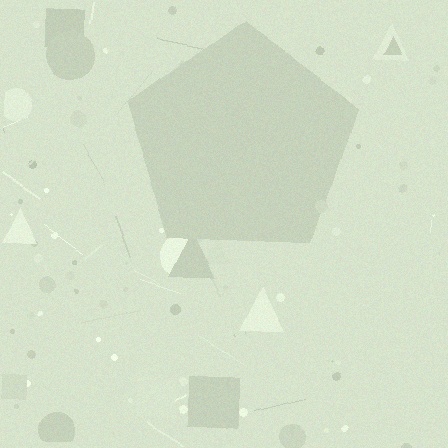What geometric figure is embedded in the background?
A pentagon is embedded in the background.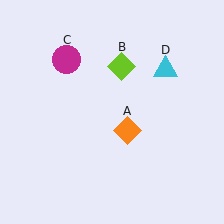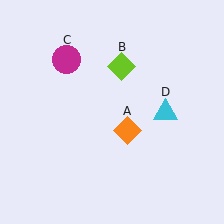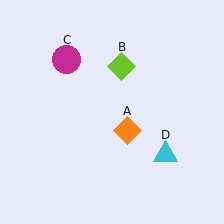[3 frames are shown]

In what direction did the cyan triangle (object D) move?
The cyan triangle (object D) moved down.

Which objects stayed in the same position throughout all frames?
Orange diamond (object A) and lime diamond (object B) and magenta circle (object C) remained stationary.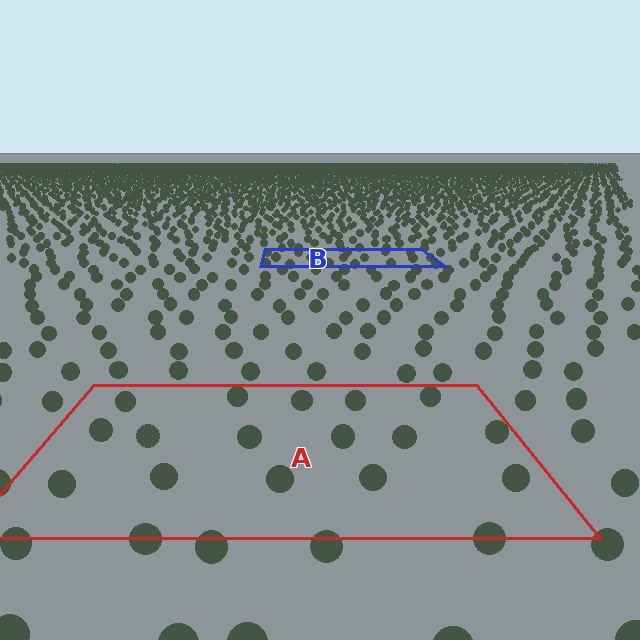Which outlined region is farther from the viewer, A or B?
Region B is farther from the viewer — the texture elements inside it appear smaller and more densely packed.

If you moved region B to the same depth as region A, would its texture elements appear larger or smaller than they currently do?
They would appear larger. At a closer depth, the same texture elements are projected at a bigger on-screen size.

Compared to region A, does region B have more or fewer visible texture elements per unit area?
Region B has more texture elements per unit area — they are packed more densely because it is farther away.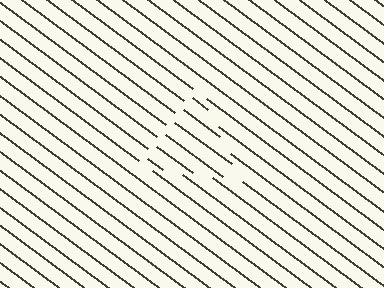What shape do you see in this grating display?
An illusory triangle. The interior of the shape contains the same grating, shifted by half a period — the contour is defined by the phase discontinuity where line-ends from the inner and outer gratings abut.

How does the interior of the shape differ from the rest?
The interior of the shape contains the same grating, shifted by half a period — the contour is defined by the phase discontinuity where line-ends from the inner and outer gratings abut.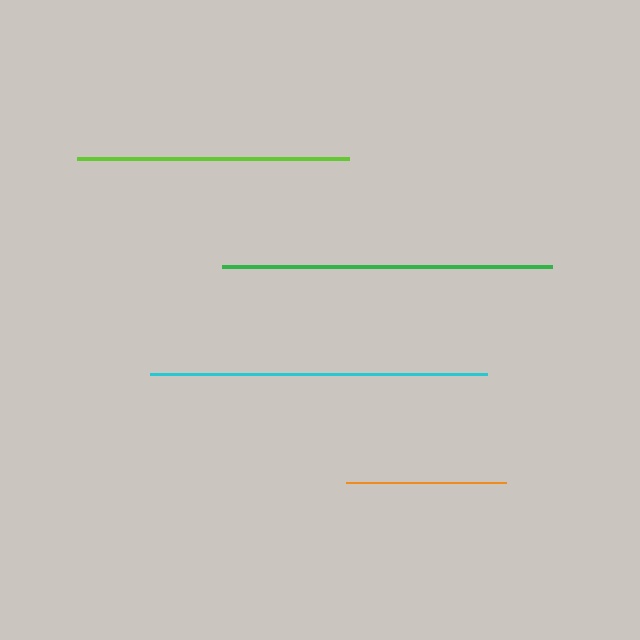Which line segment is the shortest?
The orange line is the shortest at approximately 160 pixels.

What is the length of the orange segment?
The orange segment is approximately 160 pixels long.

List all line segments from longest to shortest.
From longest to shortest: cyan, green, lime, orange.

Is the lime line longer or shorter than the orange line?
The lime line is longer than the orange line.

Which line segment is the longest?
The cyan line is the longest at approximately 338 pixels.